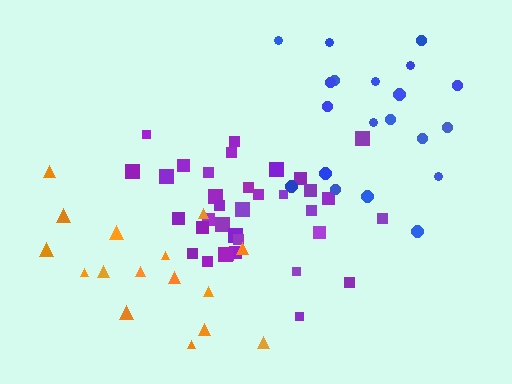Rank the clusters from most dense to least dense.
purple, blue, orange.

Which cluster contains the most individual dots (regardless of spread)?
Purple (35).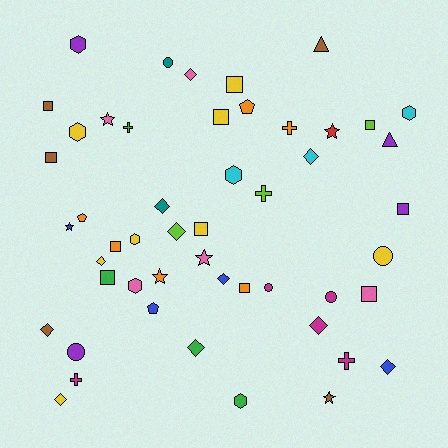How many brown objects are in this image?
There are 5 brown objects.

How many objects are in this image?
There are 50 objects.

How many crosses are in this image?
There are 5 crosses.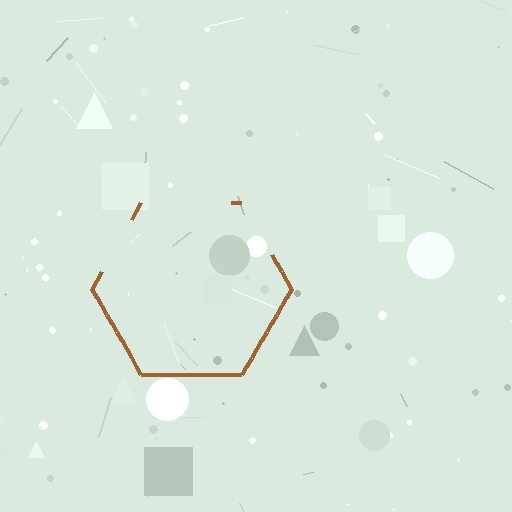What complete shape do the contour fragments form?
The contour fragments form a hexagon.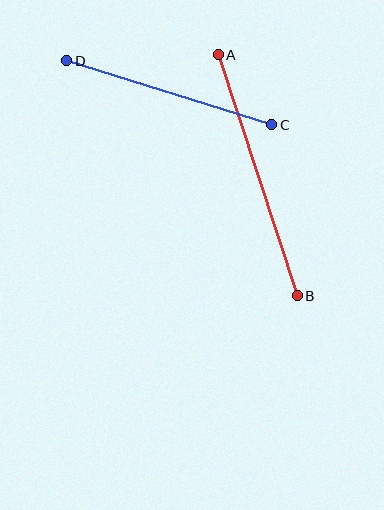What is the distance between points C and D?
The distance is approximately 214 pixels.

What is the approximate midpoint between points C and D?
The midpoint is at approximately (169, 93) pixels.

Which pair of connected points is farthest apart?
Points A and B are farthest apart.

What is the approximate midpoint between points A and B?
The midpoint is at approximately (258, 175) pixels.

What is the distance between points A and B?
The distance is approximately 254 pixels.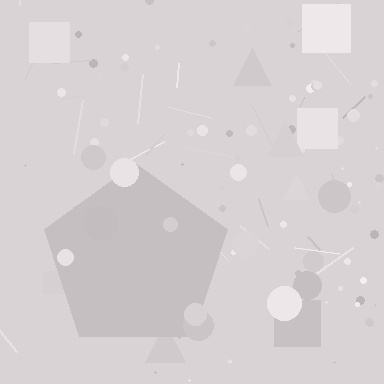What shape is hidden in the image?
A pentagon is hidden in the image.